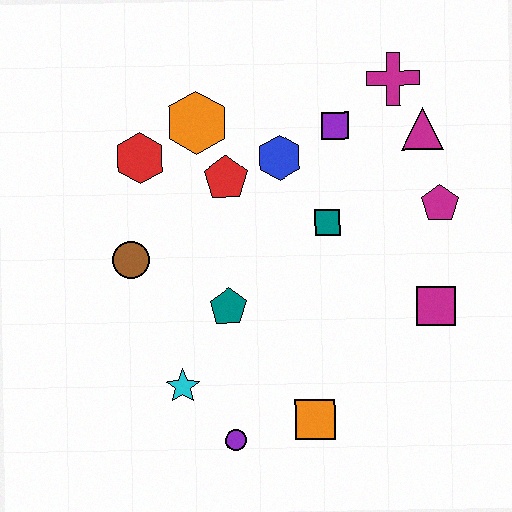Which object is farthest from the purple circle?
The magenta cross is farthest from the purple circle.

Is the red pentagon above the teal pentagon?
Yes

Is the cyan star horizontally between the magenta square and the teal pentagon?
No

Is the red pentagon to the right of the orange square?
No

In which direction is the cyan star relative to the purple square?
The cyan star is below the purple square.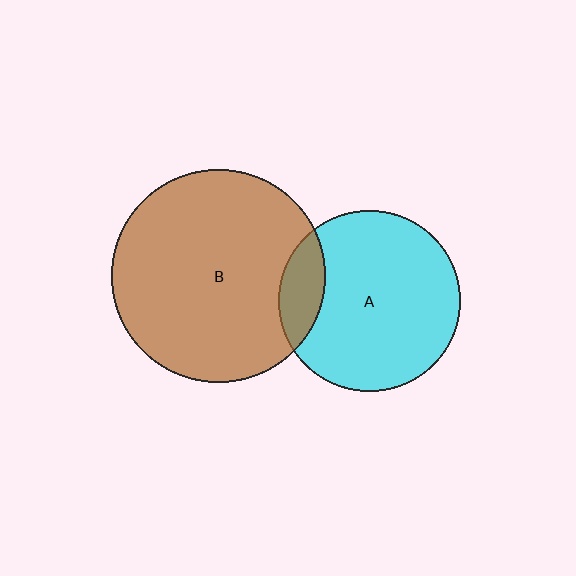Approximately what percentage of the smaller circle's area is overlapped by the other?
Approximately 15%.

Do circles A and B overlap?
Yes.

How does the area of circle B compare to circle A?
Approximately 1.4 times.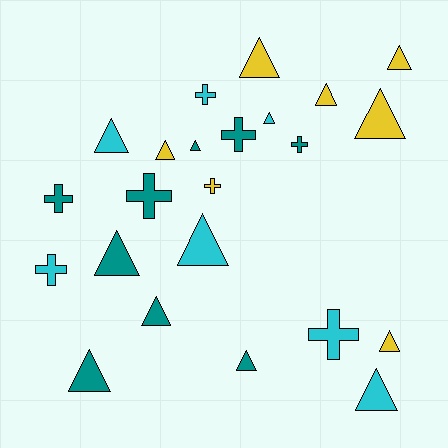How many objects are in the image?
There are 23 objects.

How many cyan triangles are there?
There are 4 cyan triangles.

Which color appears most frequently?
Teal, with 9 objects.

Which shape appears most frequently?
Triangle, with 15 objects.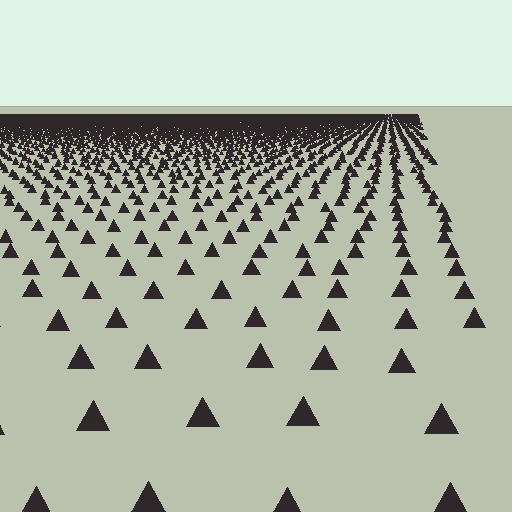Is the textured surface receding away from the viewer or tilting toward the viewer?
The surface is receding away from the viewer. Texture elements get smaller and denser toward the top.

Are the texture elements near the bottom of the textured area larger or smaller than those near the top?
Larger. Near the bottom, elements are closer to the viewer and appear at a bigger on-screen size.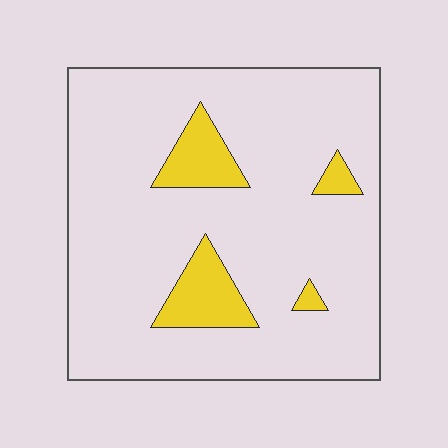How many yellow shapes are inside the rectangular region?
4.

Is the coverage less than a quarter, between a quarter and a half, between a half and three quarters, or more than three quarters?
Less than a quarter.